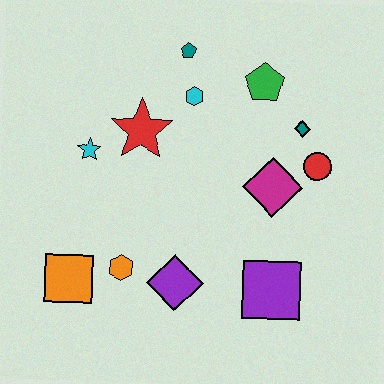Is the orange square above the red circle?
No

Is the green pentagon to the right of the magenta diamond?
No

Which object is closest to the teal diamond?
The red circle is closest to the teal diamond.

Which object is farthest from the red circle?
The orange square is farthest from the red circle.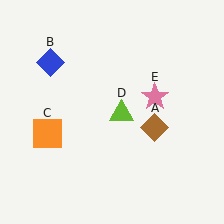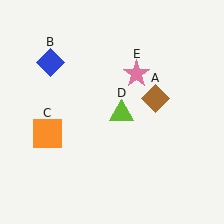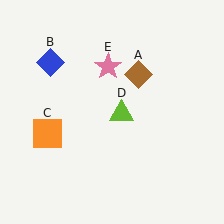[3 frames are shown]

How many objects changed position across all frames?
2 objects changed position: brown diamond (object A), pink star (object E).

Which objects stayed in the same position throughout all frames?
Blue diamond (object B) and orange square (object C) and lime triangle (object D) remained stationary.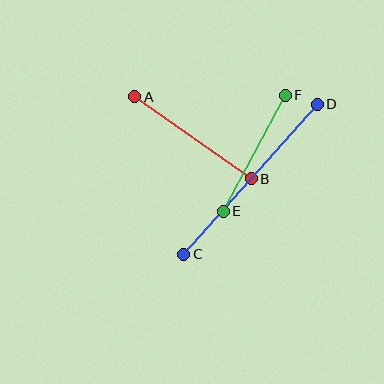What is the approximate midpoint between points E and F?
The midpoint is at approximately (254, 153) pixels.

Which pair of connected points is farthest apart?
Points C and D are farthest apart.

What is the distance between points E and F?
The distance is approximately 132 pixels.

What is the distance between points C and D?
The distance is approximately 201 pixels.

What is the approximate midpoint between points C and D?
The midpoint is at approximately (250, 179) pixels.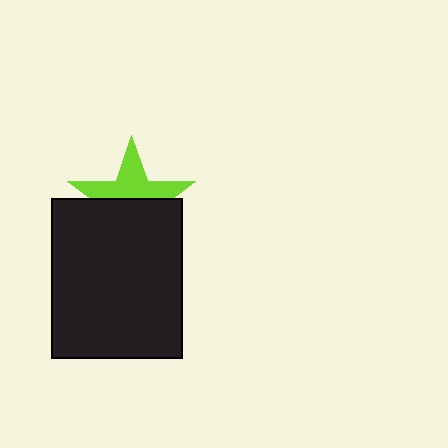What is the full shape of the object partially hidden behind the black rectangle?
The partially hidden object is a lime star.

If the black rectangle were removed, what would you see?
You would see the complete lime star.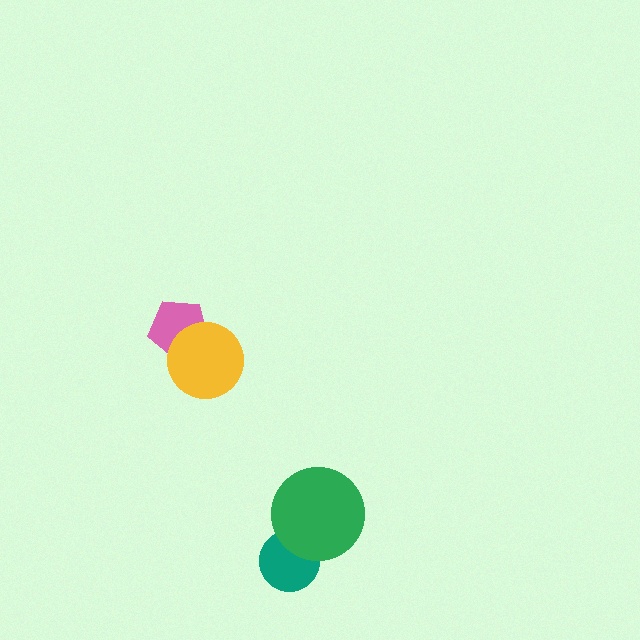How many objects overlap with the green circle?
1 object overlaps with the green circle.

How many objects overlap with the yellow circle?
1 object overlaps with the yellow circle.